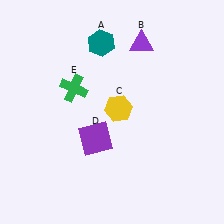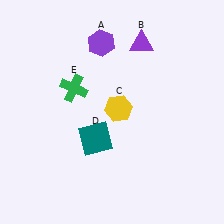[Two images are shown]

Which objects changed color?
A changed from teal to purple. D changed from purple to teal.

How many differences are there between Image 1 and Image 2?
There are 2 differences between the two images.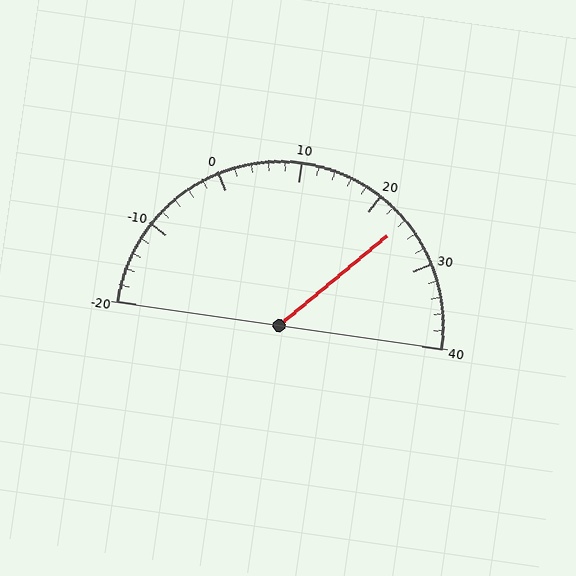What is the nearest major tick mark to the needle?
The nearest major tick mark is 20.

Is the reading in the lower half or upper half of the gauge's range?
The reading is in the upper half of the range (-20 to 40).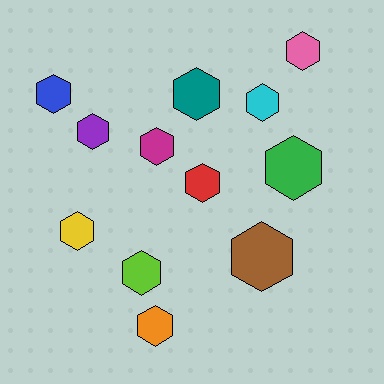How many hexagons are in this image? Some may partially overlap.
There are 12 hexagons.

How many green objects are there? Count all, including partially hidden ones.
There is 1 green object.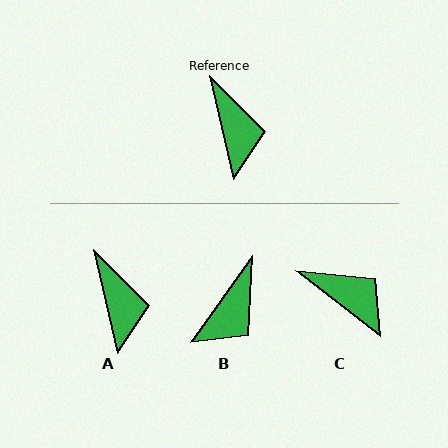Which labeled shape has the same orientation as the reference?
A.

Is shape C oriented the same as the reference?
No, it is off by about 39 degrees.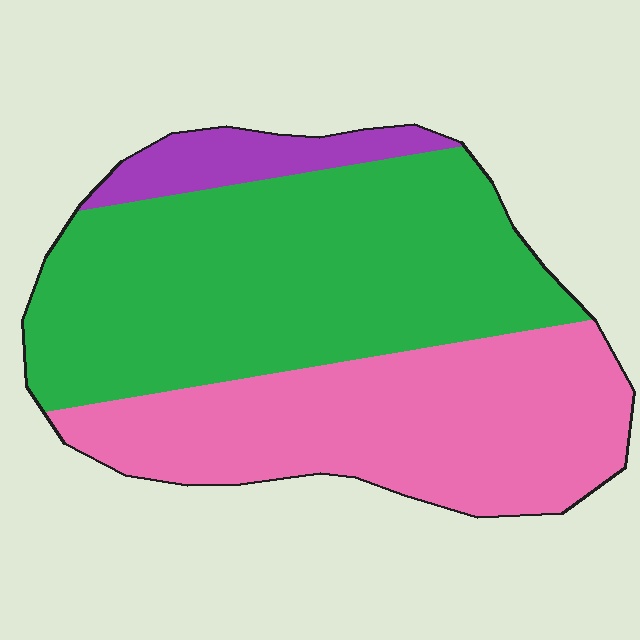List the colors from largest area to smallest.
From largest to smallest: green, pink, purple.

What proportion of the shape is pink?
Pink covers about 40% of the shape.